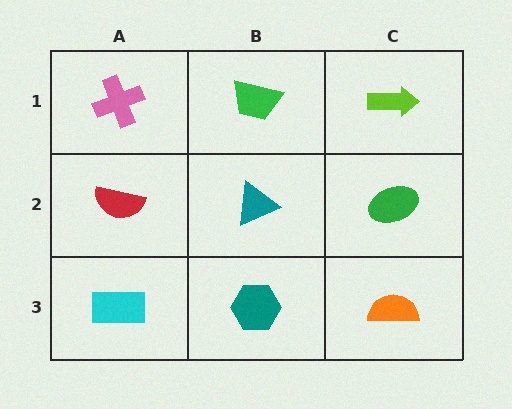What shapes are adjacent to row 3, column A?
A red semicircle (row 2, column A), a teal hexagon (row 3, column B).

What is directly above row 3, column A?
A red semicircle.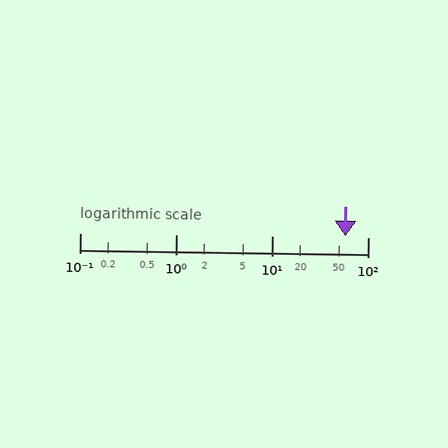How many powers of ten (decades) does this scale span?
The scale spans 3 decades, from 0.1 to 100.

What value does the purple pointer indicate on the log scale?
The pointer indicates approximately 58.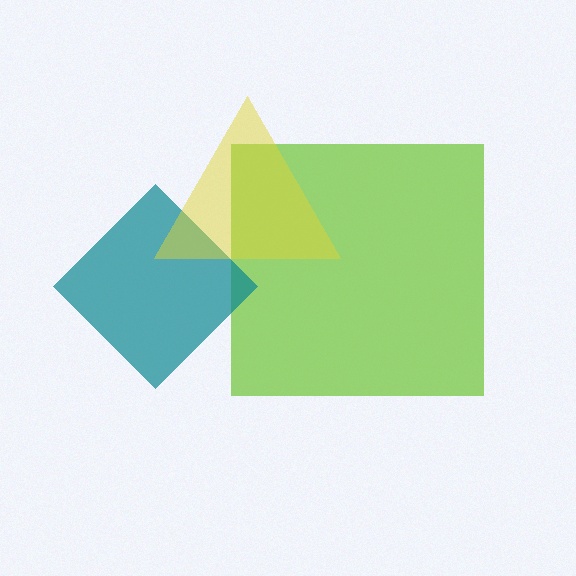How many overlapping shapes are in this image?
There are 3 overlapping shapes in the image.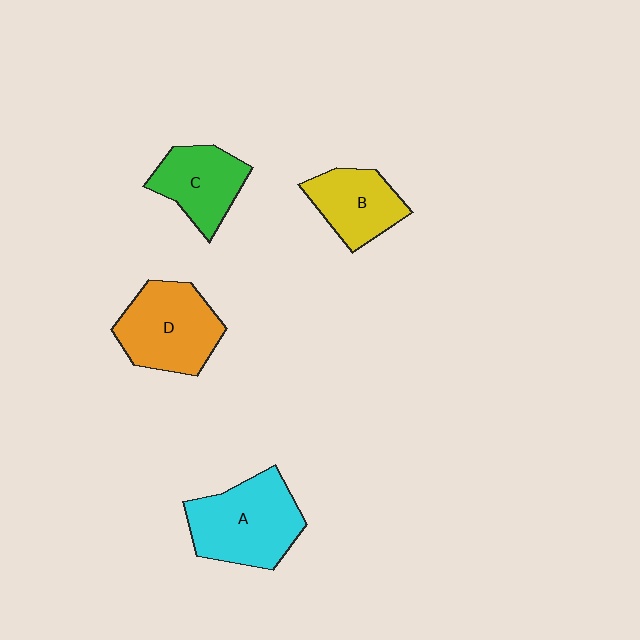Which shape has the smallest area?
Shape B (yellow).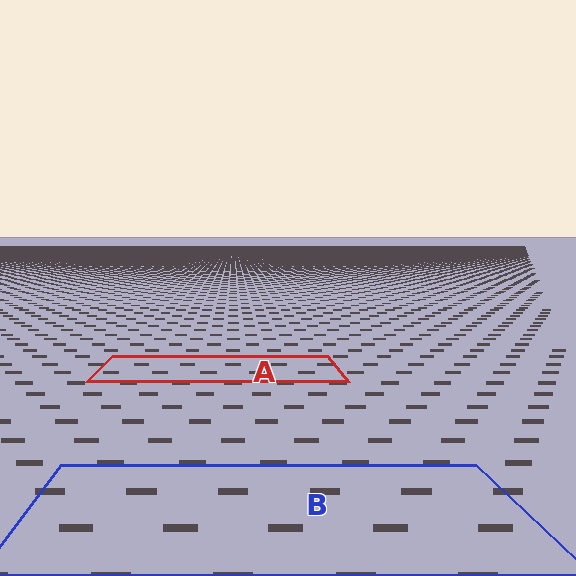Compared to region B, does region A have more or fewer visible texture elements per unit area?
Region A has more texture elements per unit area — they are packed more densely because it is farther away.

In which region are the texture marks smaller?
The texture marks are smaller in region A, because it is farther away.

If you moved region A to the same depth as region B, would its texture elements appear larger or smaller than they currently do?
They would appear larger. At a closer depth, the same texture elements are projected at a bigger on-screen size.